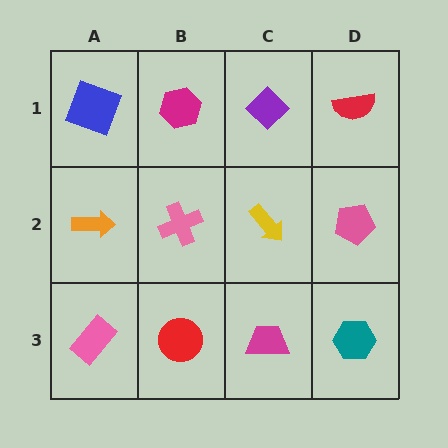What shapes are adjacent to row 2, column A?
A blue square (row 1, column A), a pink rectangle (row 3, column A), a pink cross (row 2, column B).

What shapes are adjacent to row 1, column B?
A pink cross (row 2, column B), a blue square (row 1, column A), a purple diamond (row 1, column C).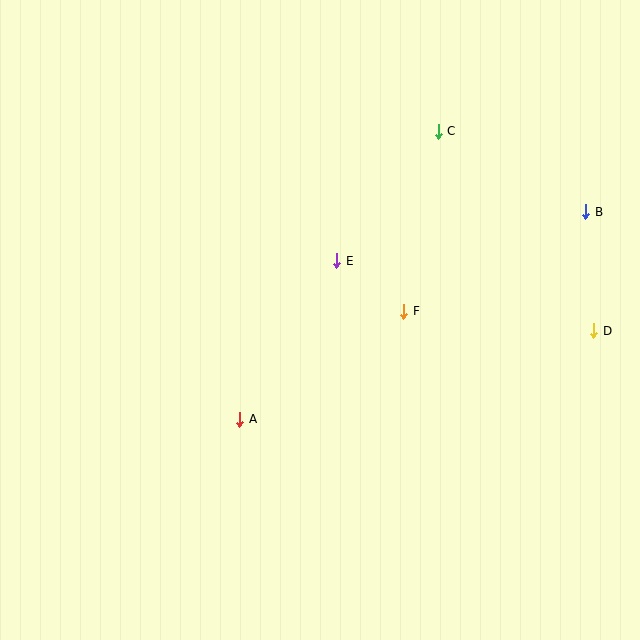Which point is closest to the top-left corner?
Point E is closest to the top-left corner.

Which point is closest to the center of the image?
Point E at (337, 261) is closest to the center.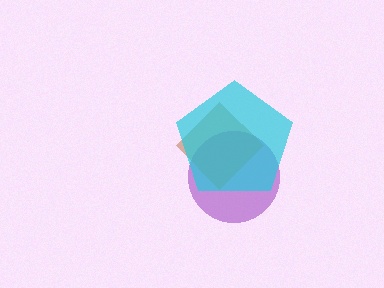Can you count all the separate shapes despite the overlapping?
Yes, there are 3 separate shapes.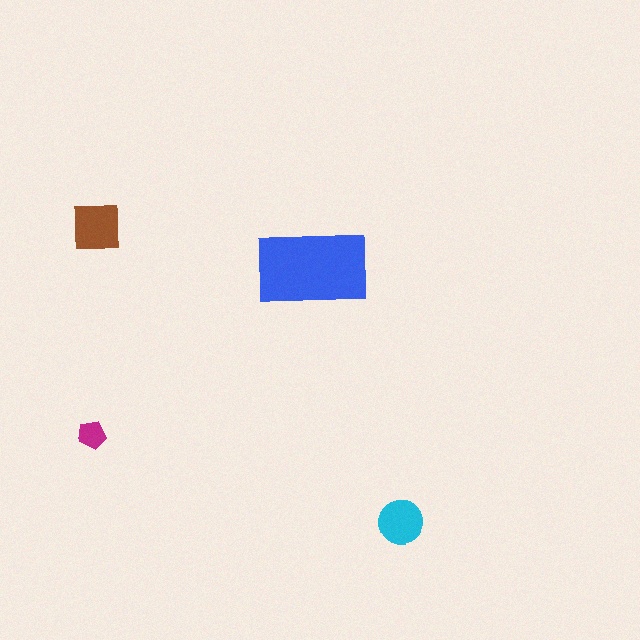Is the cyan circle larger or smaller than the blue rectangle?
Smaller.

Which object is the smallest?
The magenta pentagon.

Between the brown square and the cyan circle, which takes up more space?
The brown square.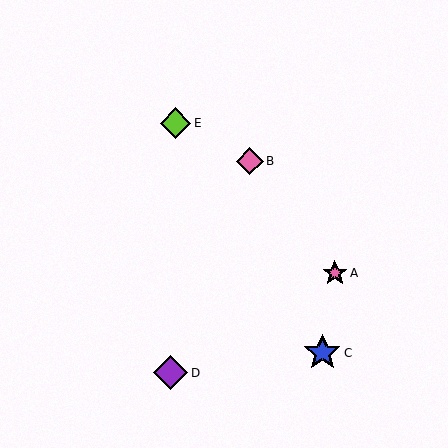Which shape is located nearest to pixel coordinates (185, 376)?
The purple diamond (labeled D) at (171, 373) is nearest to that location.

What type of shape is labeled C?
Shape C is a blue star.